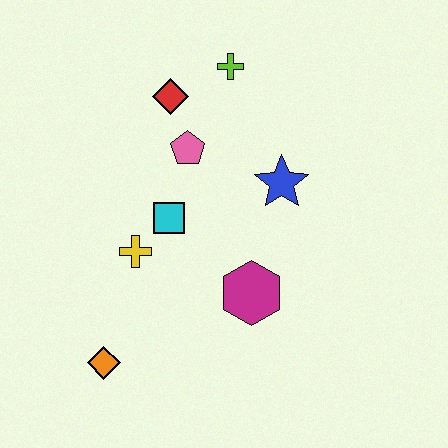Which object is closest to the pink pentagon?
The red diamond is closest to the pink pentagon.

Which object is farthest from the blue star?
The orange diamond is farthest from the blue star.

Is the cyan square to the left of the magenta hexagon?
Yes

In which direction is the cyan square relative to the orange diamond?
The cyan square is above the orange diamond.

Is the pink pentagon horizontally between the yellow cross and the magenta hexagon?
Yes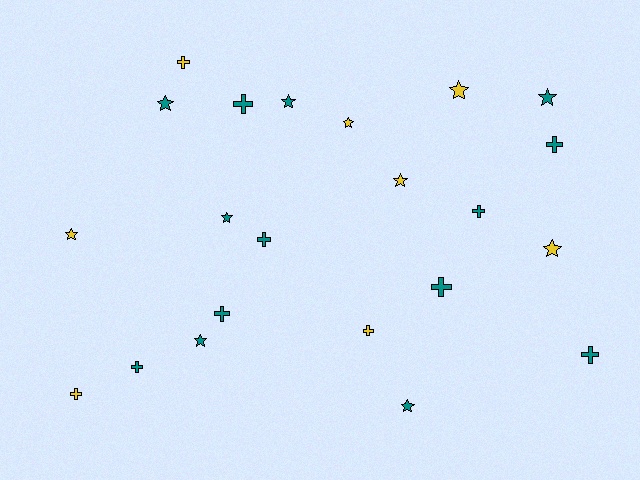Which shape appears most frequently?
Cross, with 11 objects.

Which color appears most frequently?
Teal, with 14 objects.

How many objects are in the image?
There are 22 objects.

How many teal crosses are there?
There are 8 teal crosses.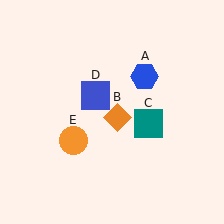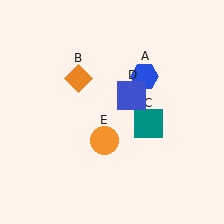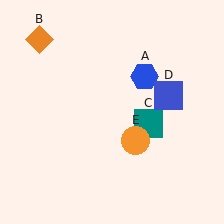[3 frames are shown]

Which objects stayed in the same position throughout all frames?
Blue hexagon (object A) and teal square (object C) remained stationary.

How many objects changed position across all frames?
3 objects changed position: orange diamond (object B), blue square (object D), orange circle (object E).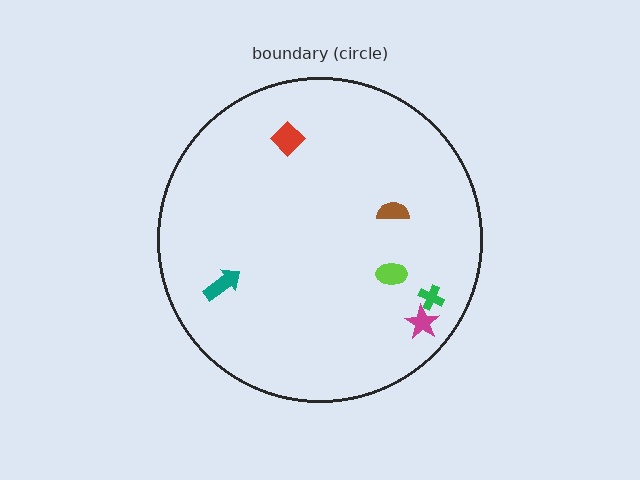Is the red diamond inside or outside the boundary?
Inside.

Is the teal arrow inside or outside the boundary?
Inside.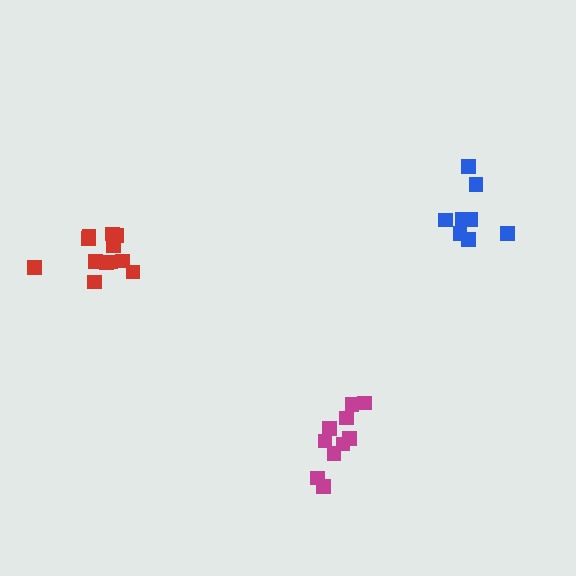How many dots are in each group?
Group 1: 10 dots, Group 2: 12 dots, Group 3: 8 dots (30 total).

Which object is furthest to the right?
The blue cluster is rightmost.